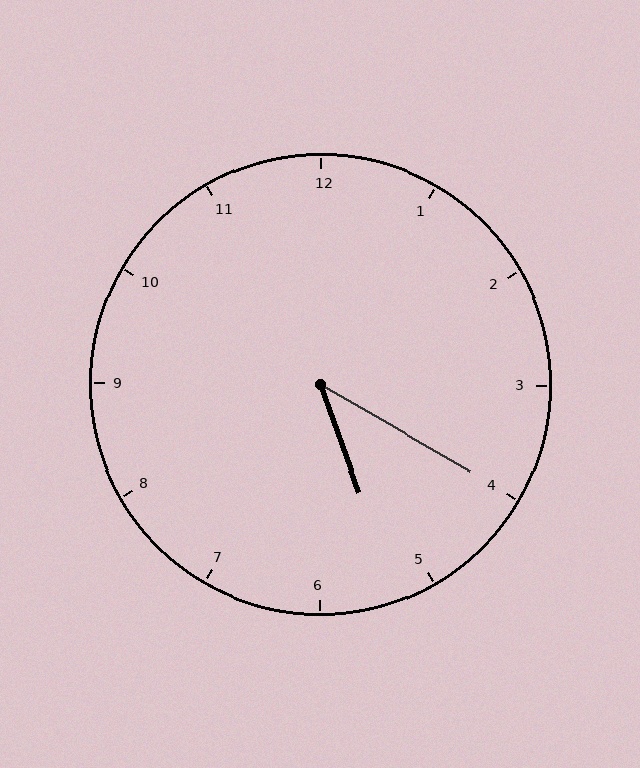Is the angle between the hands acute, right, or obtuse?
It is acute.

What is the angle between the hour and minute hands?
Approximately 40 degrees.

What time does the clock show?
5:20.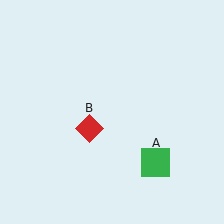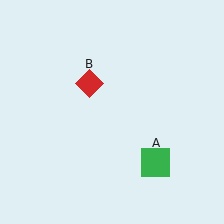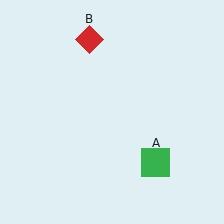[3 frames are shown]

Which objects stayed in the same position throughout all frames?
Green square (object A) remained stationary.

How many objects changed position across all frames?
1 object changed position: red diamond (object B).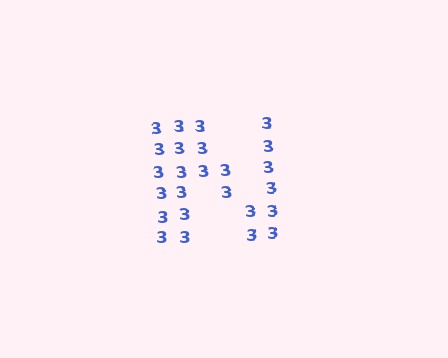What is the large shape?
The large shape is the letter N.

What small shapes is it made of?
It is made of small digit 3's.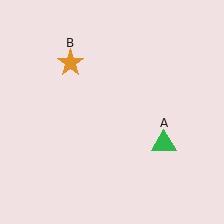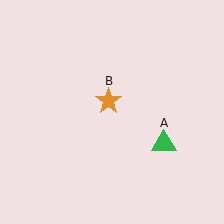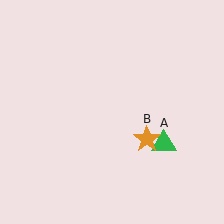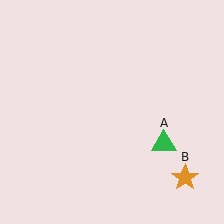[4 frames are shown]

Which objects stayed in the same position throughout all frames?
Green triangle (object A) remained stationary.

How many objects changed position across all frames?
1 object changed position: orange star (object B).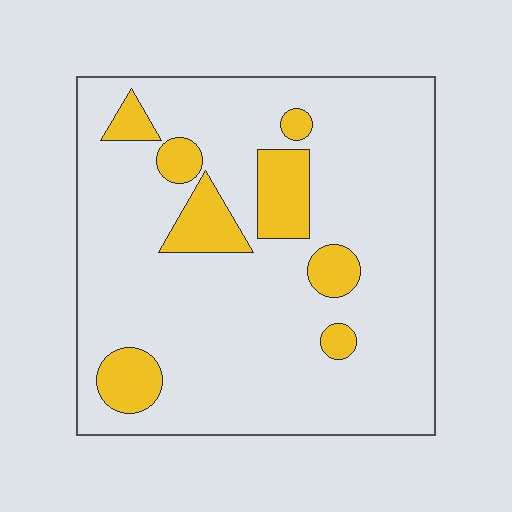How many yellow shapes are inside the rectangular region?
8.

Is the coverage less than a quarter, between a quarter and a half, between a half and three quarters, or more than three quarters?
Less than a quarter.